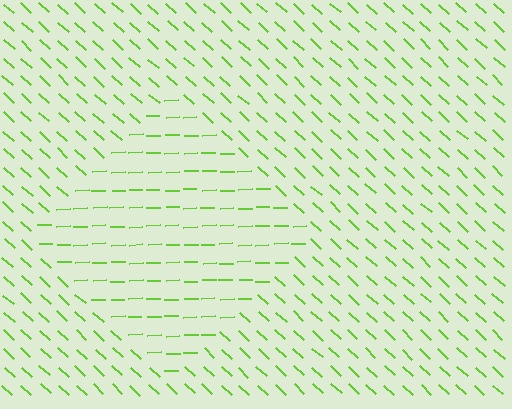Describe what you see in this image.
The image is filled with small lime line segments. A diamond region in the image has lines oriented differently from the surrounding lines, creating a visible texture boundary.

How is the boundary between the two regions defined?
The boundary is defined purely by a change in line orientation (approximately 45 degrees difference). All lines are the same color and thickness.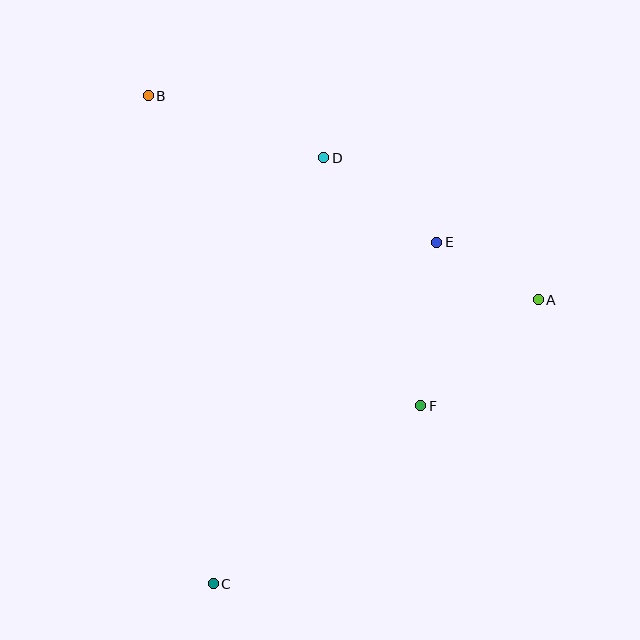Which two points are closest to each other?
Points A and E are closest to each other.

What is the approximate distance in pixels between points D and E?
The distance between D and E is approximately 141 pixels.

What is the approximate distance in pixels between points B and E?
The distance between B and E is approximately 324 pixels.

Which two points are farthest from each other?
Points B and C are farthest from each other.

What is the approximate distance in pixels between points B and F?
The distance between B and F is approximately 413 pixels.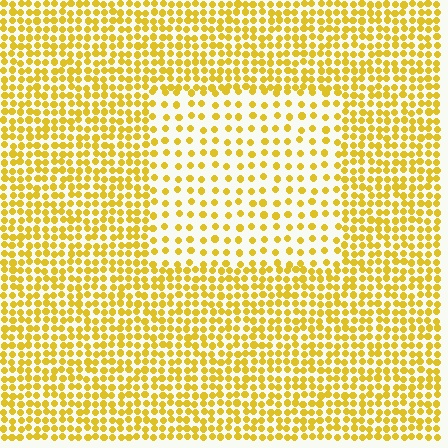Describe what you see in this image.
The image contains small yellow elements arranged at two different densities. A rectangle-shaped region is visible where the elements are less densely packed than the surrounding area.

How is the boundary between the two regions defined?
The boundary is defined by a change in element density (approximately 2.2x ratio). All elements are the same color, size, and shape.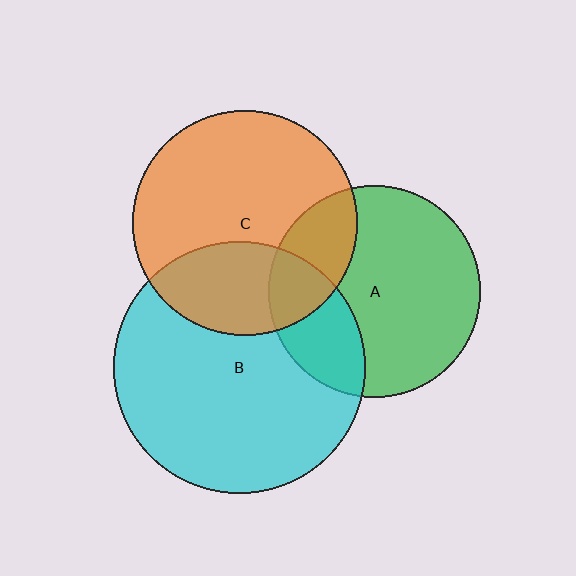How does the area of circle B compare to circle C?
Approximately 1.3 times.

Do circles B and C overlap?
Yes.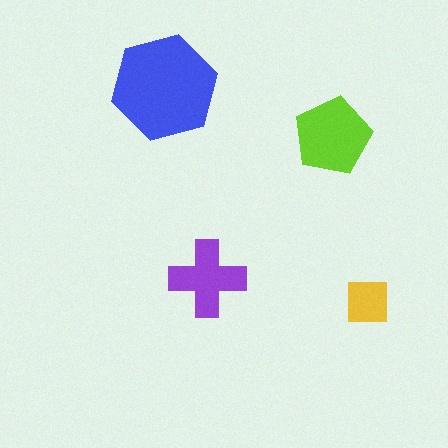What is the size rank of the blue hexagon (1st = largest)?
1st.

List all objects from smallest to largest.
The yellow square, the purple cross, the lime pentagon, the blue hexagon.